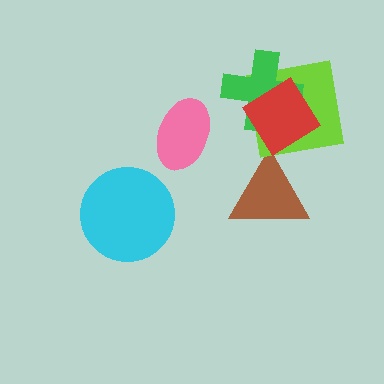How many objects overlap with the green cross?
2 objects overlap with the green cross.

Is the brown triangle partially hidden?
No, no other shape covers it.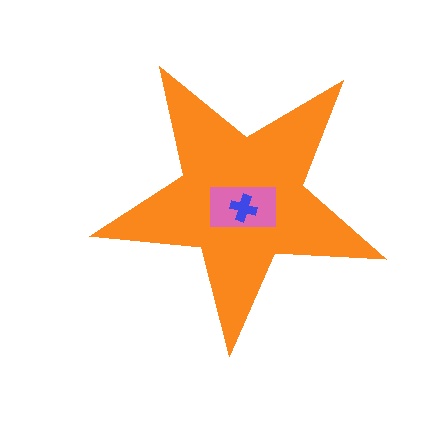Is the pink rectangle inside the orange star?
Yes.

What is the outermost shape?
The orange star.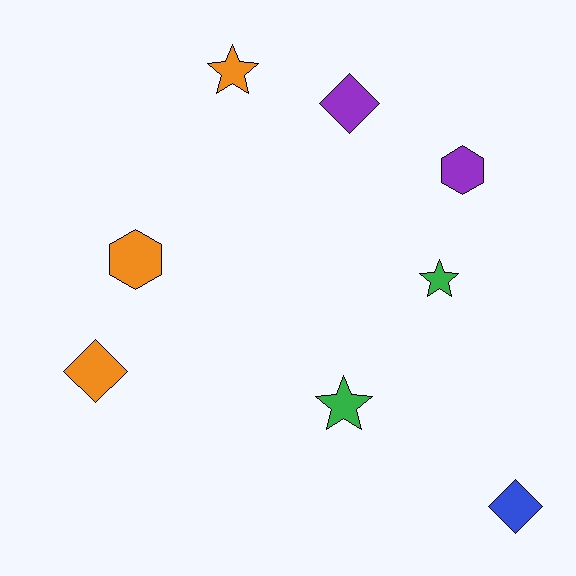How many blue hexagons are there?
There are no blue hexagons.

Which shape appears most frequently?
Diamond, with 3 objects.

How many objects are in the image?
There are 8 objects.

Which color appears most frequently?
Orange, with 3 objects.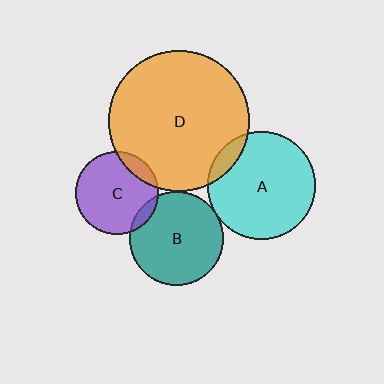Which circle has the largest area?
Circle D (orange).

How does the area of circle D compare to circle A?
Approximately 1.7 times.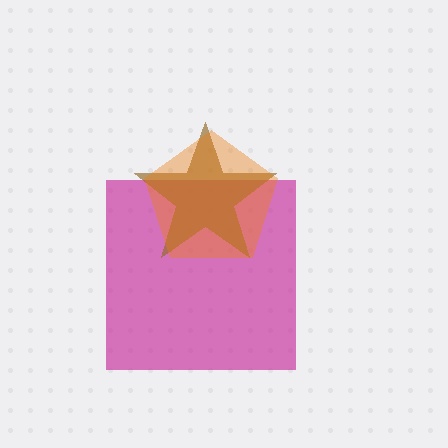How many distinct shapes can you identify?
There are 3 distinct shapes: a magenta square, a brown star, an orange pentagon.